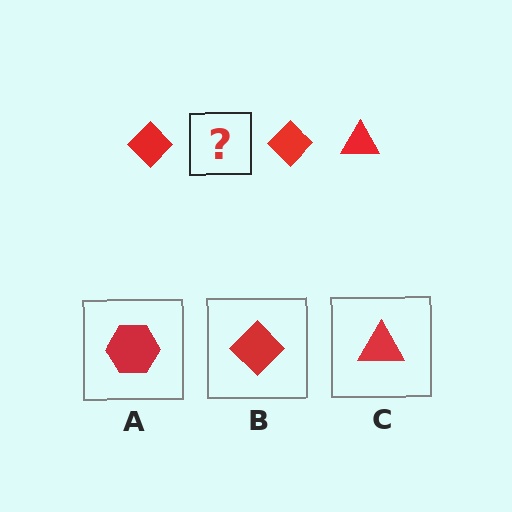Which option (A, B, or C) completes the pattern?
C.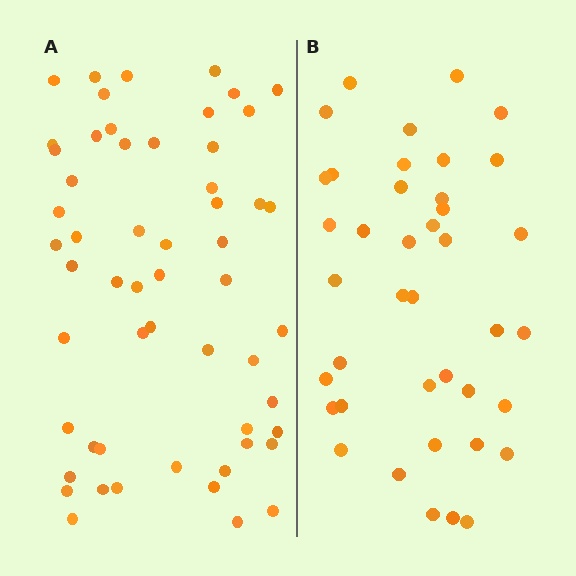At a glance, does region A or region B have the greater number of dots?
Region A (the left region) has more dots.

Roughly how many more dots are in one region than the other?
Region A has approximately 15 more dots than region B.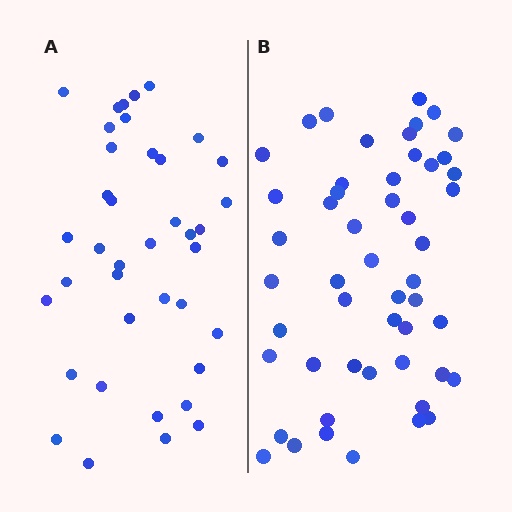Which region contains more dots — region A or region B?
Region B (the right region) has more dots.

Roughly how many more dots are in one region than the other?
Region B has roughly 12 or so more dots than region A.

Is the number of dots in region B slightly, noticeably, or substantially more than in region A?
Region B has noticeably more, but not dramatically so. The ratio is roughly 1.3 to 1.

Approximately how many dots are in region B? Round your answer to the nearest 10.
About 50 dots. (The exact count is 51, which rounds to 50.)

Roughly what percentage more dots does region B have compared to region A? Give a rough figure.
About 30% more.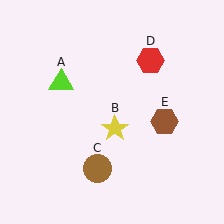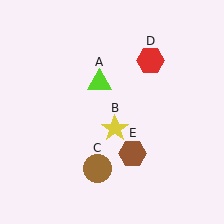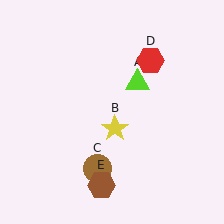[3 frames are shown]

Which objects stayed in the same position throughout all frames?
Yellow star (object B) and brown circle (object C) and red hexagon (object D) remained stationary.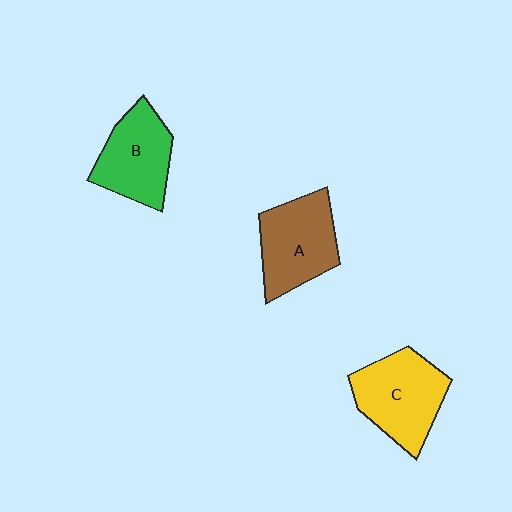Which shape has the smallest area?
Shape B (green).